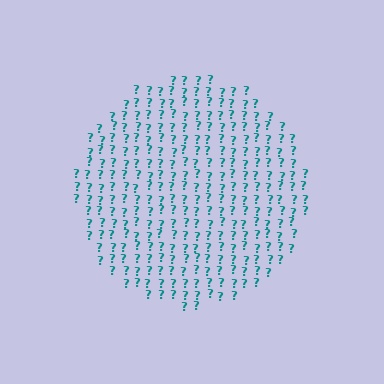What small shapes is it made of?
It is made of small question marks.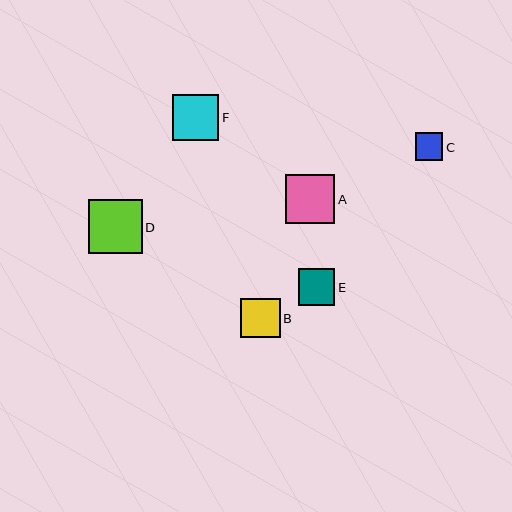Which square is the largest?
Square D is the largest with a size of approximately 54 pixels.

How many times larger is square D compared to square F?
Square D is approximately 1.2 times the size of square F.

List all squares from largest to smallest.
From largest to smallest: D, A, F, B, E, C.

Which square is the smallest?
Square C is the smallest with a size of approximately 27 pixels.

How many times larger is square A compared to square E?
Square A is approximately 1.3 times the size of square E.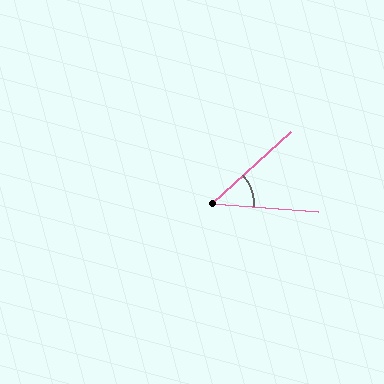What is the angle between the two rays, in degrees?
Approximately 46 degrees.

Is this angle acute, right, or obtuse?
It is acute.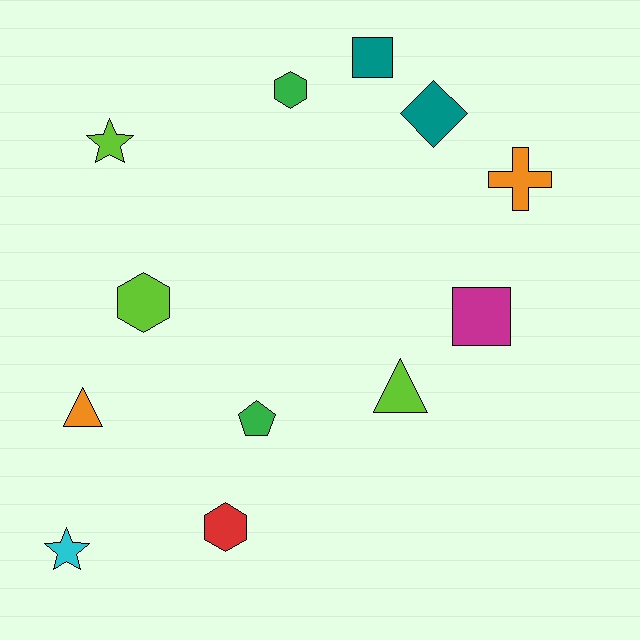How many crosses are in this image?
There is 1 cross.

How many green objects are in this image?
There are 2 green objects.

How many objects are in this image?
There are 12 objects.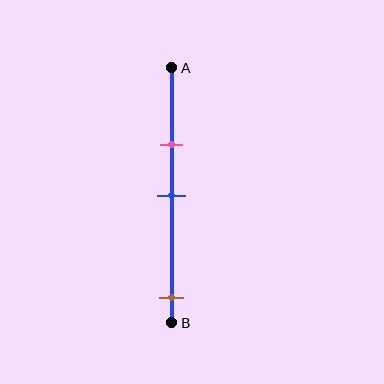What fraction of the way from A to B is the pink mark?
The pink mark is approximately 30% (0.3) of the way from A to B.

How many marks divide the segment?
There are 3 marks dividing the segment.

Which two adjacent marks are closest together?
The pink and blue marks are the closest adjacent pair.